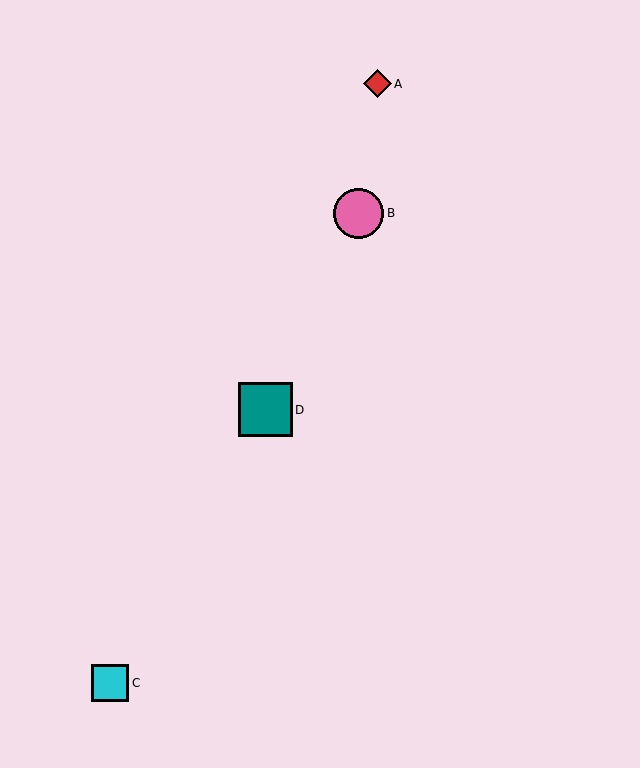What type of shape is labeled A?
Shape A is a red diamond.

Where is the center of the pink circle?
The center of the pink circle is at (359, 213).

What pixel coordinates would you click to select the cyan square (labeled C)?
Click at (110, 683) to select the cyan square C.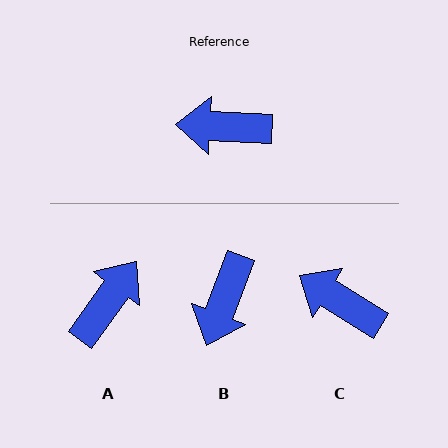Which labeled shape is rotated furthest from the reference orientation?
A, about 123 degrees away.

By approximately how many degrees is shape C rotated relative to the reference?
Approximately 29 degrees clockwise.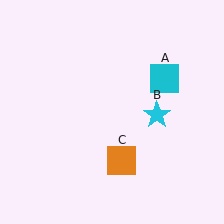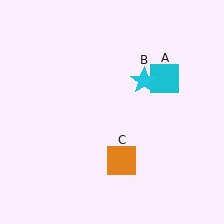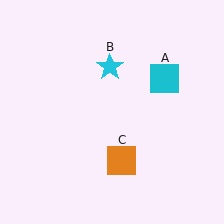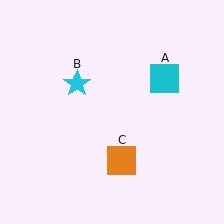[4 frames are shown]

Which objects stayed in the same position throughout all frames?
Cyan square (object A) and orange square (object C) remained stationary.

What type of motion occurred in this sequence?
The cyan star (object B) rotated counterclockwise around the center of the scene.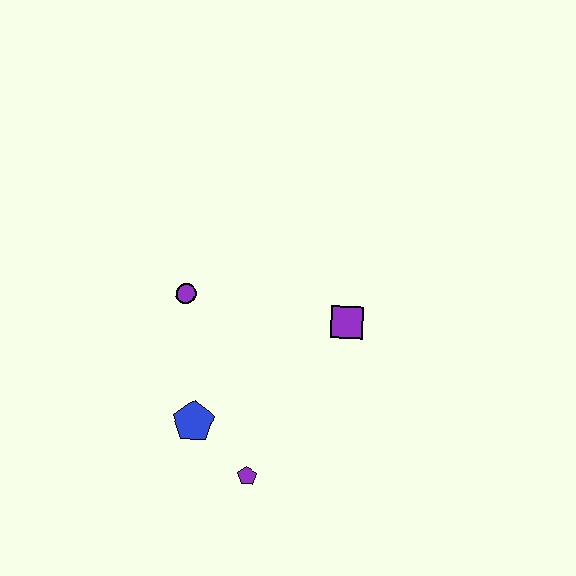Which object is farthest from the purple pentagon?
The purple circle is farthest from the purple pentagon.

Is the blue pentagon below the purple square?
Yes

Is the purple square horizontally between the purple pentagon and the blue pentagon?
No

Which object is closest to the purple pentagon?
The blue pentagon is closest to the purple pentagon.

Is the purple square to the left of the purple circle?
No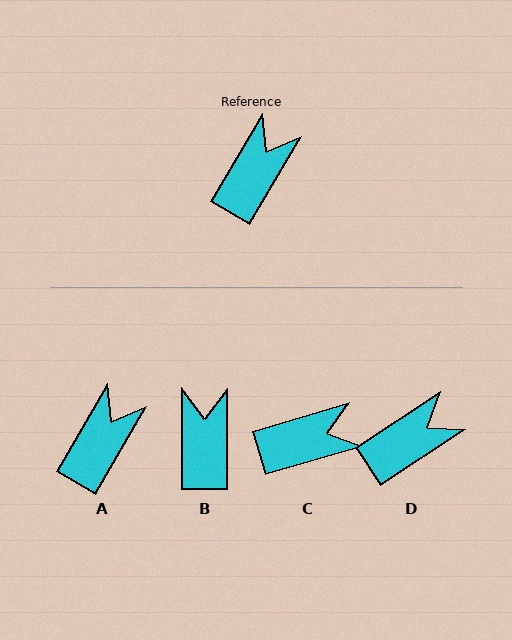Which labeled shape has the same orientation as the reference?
A.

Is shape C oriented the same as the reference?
No, it is off by about 43 degrees.